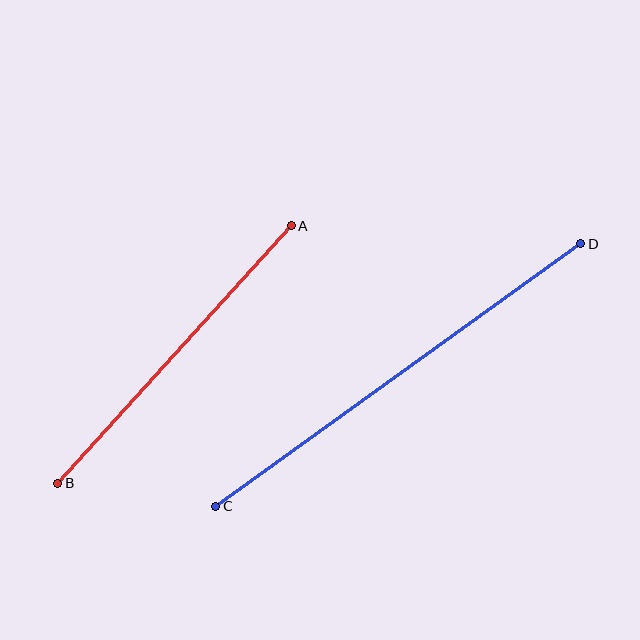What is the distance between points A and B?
The distance is approximately 347 pixels.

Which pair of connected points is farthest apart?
Points C and D are farthest apart.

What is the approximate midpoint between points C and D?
The midpoint is at approximately (398, 375) pixels.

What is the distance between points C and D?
The distance is approximately 450 pixels.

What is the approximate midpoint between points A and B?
The midpoint is at approximately (174, 354) pixels.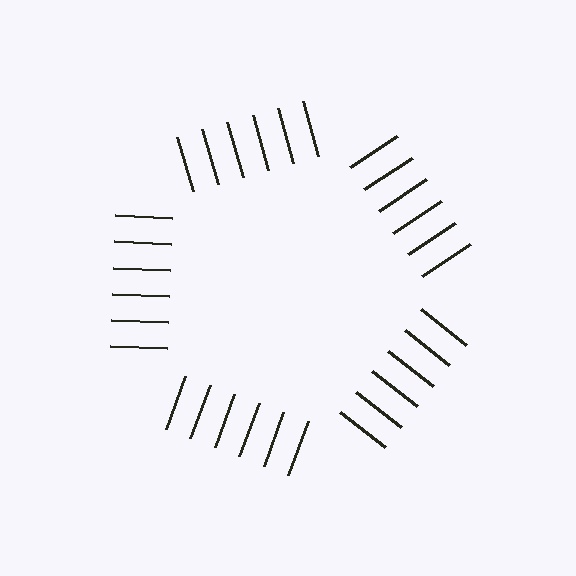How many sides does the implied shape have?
5 sides — the line-ends trace a pentagon.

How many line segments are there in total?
30 — 6 along each of the 5 edges.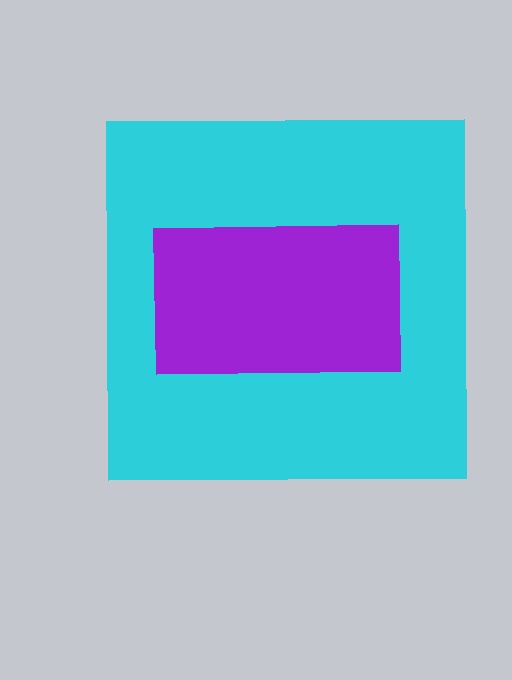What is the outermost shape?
The cyan square.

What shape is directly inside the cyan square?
The purple rectangle.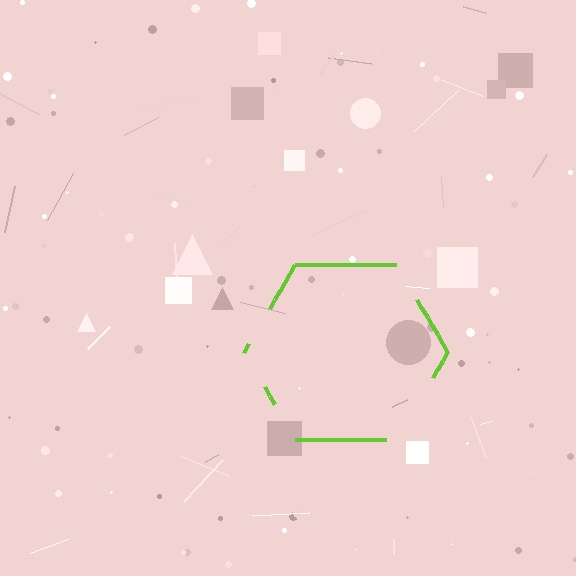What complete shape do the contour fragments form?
The contour fragments form a hexagon.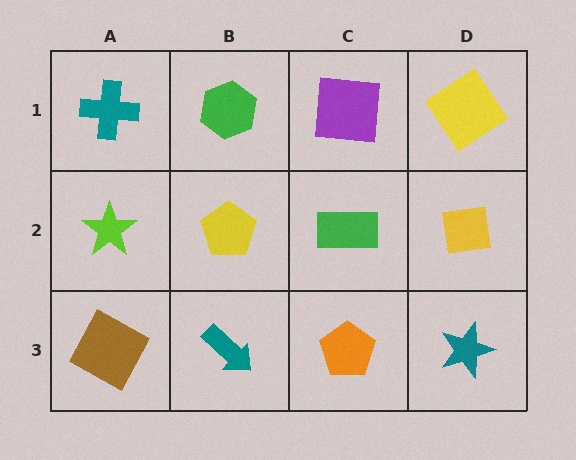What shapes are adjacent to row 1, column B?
A yellow pentagon (row 2, column B), a teal cross (row 1, column A), a purple square (row 1, column C).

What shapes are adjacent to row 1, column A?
A lime star (row 2, column A), a green hexagon (row 1, column B).